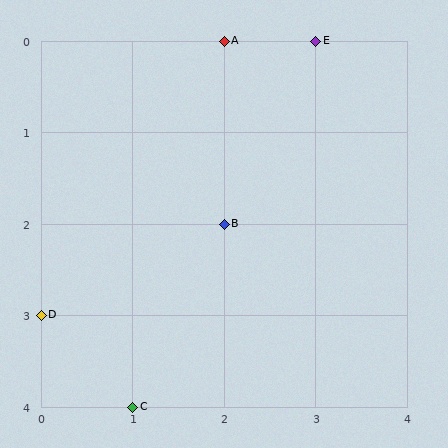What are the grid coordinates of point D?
Point D is at grid coordinates (0, 3).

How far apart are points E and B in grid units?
Points E and B are 1 column and 2 rows apart (about 2.2 grid units diagonally).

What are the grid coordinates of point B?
Point B is at grid coordinates (2, 2).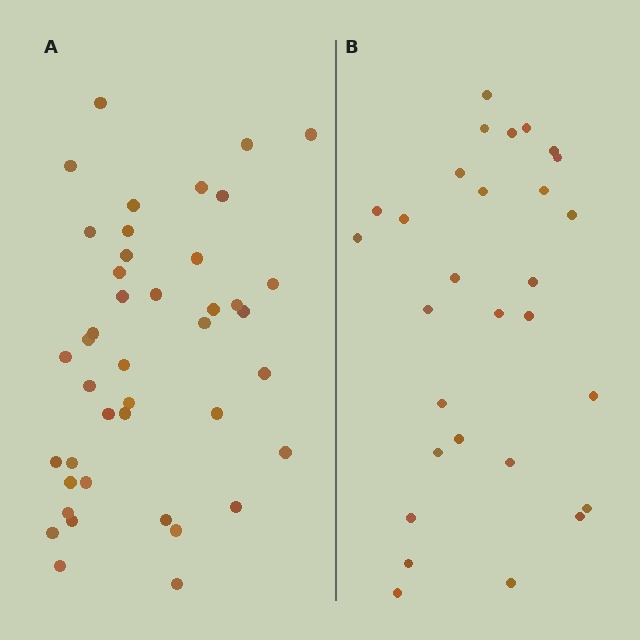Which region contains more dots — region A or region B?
Region A (the left region) has more dots.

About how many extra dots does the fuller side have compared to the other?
Region A has approximately 15 more dots than region B.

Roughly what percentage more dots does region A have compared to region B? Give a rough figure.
About 45% more.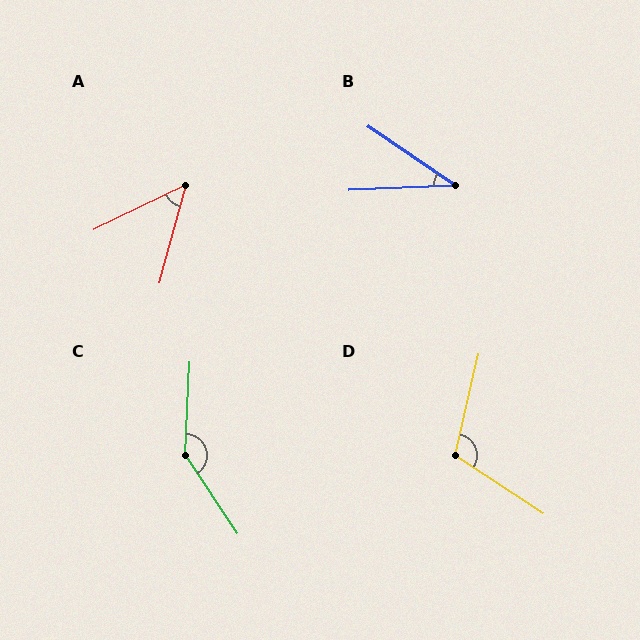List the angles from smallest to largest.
B (37°), A (49°), D (110°), C (143°).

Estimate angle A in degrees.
Approximately 49 degrees.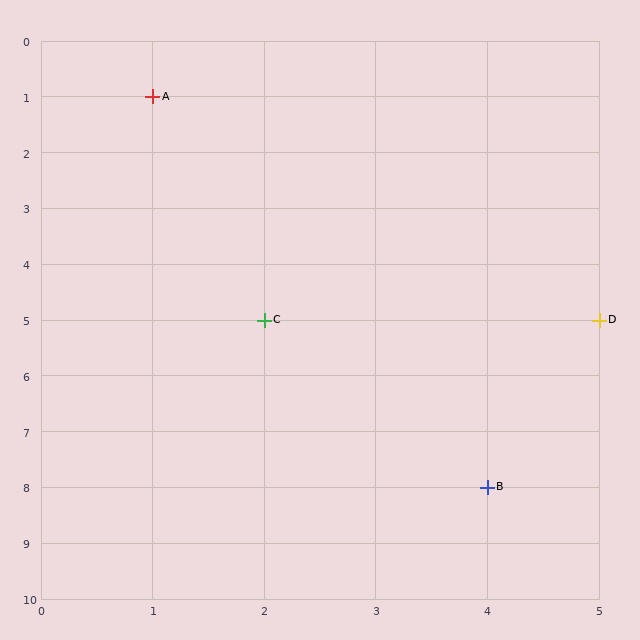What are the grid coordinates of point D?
Point D is at grid coordinates (5, 5).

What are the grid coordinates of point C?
Point C is at grid coordinates (2, 5).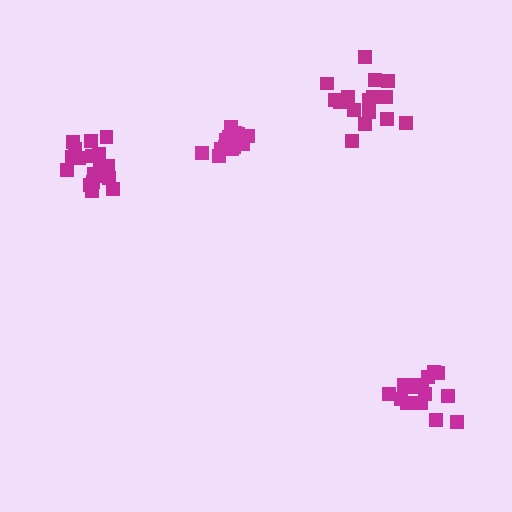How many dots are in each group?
Group 1: 13 dots, Group 2: 16 dots, Group 3: 19 dots, Group 4: 16 dots (64 total).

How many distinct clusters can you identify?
There are 4 distinct clusters.